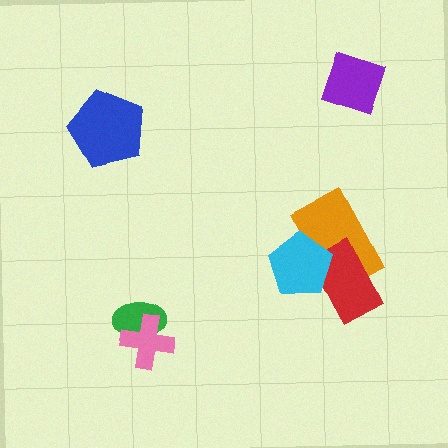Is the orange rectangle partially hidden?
Yes, it is partially covered by another shape.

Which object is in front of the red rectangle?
The cyan pentagon is in front of the red rectangle.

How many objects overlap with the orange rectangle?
2 objects overlap with the orange rectangle.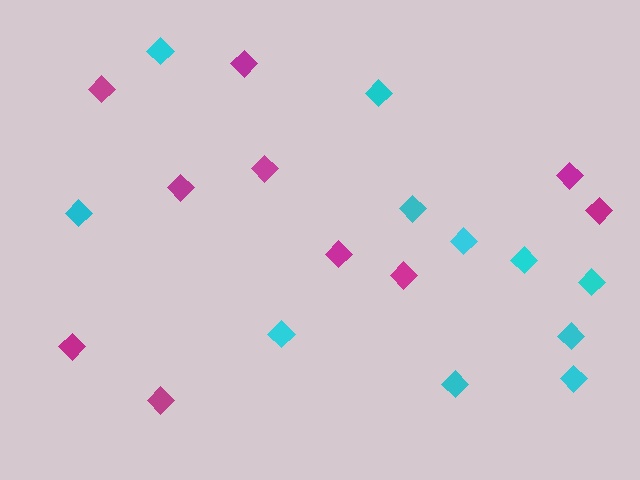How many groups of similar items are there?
There are 2 groups: one group of magenta diamonds (10) and one group of cyan diamonds (11).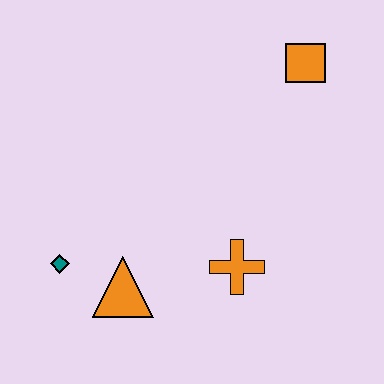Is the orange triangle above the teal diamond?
No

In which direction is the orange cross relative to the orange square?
The orange cross is below the orange square.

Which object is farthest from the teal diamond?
The orange square is farthest from the teal diamond.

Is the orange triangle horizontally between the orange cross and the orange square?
No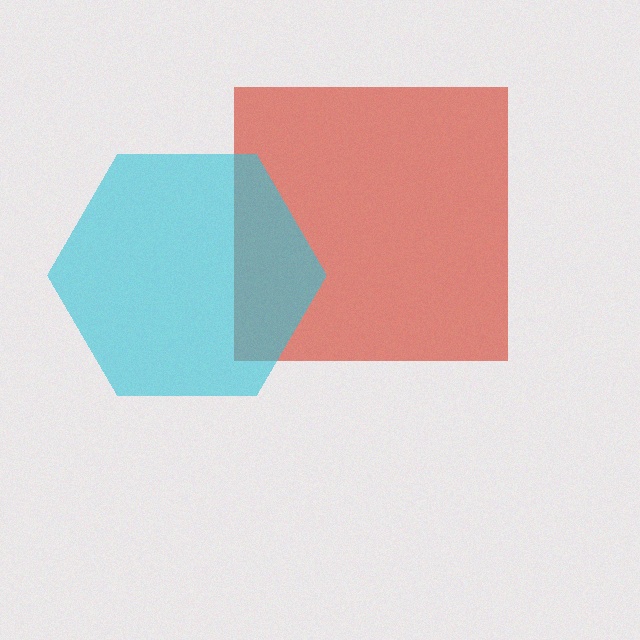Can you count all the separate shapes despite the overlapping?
Yes, there are 2 separate shapes.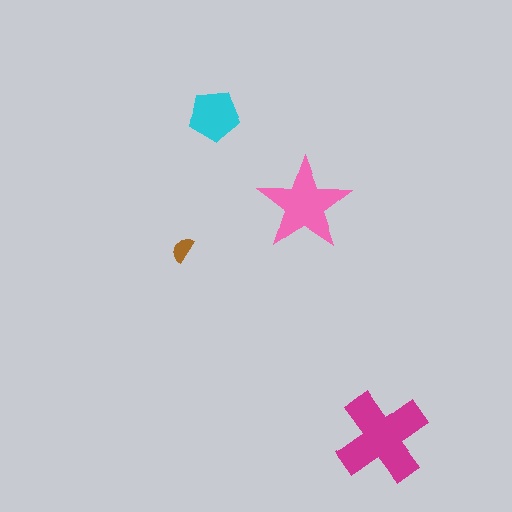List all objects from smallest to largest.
The brown semicircle, the cyan pentagon, the pink star, the magenta cross.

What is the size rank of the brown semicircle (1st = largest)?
4th.